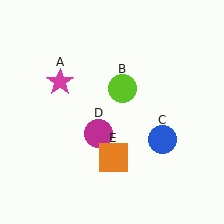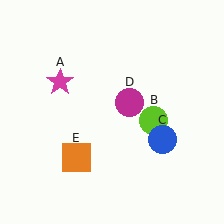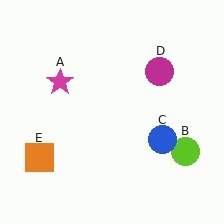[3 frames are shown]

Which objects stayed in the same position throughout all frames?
Magenta star (object A) and blue circle (object C) remained stationary.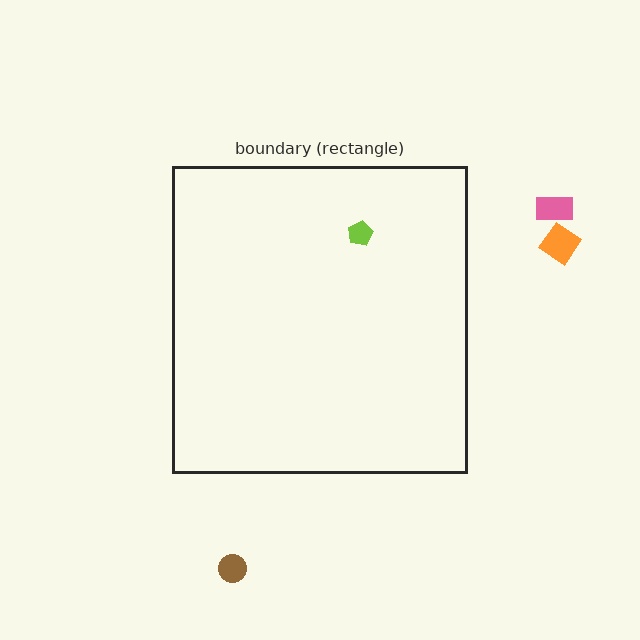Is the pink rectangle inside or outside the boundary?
Outside.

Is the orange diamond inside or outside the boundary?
Outside.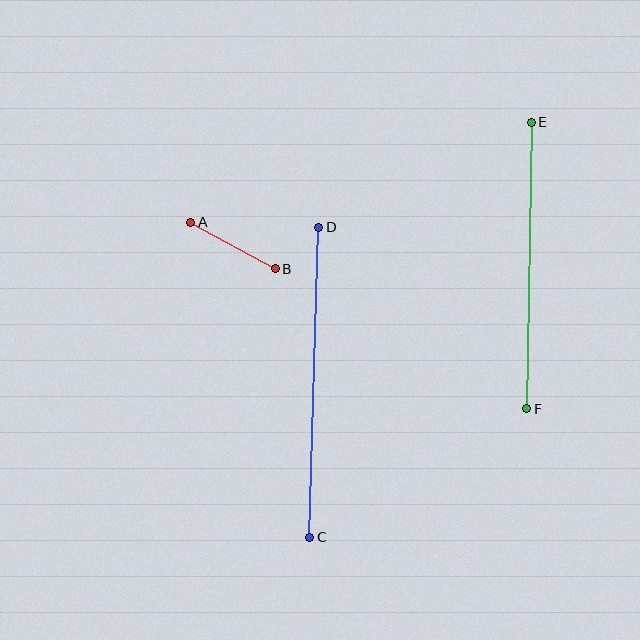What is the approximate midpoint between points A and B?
The midpoint is at approximately (233, 246) pixels.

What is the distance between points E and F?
The distance is approximately 287 pixels.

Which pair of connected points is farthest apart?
Points C and D are farthest apart.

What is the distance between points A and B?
The distance is approximately 97 pixels.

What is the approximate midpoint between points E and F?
The midpoint is at approximately (529, 266) pixels.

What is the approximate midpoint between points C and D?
The midpoint is at approximately (314, 382) pixels.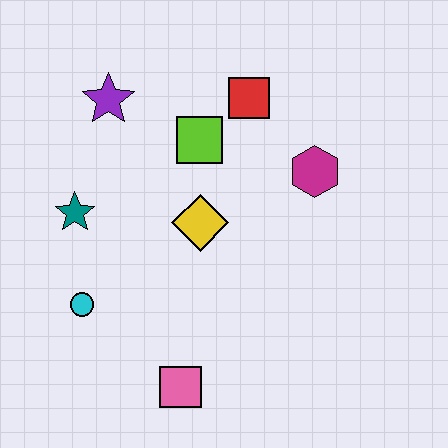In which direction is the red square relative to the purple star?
The red square is to the right of the purple star.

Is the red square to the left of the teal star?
No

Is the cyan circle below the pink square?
No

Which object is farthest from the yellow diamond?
The pink square is farthest from the yellow diamond.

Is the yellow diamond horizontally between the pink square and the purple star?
No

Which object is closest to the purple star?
The lime square is closest to the purple star.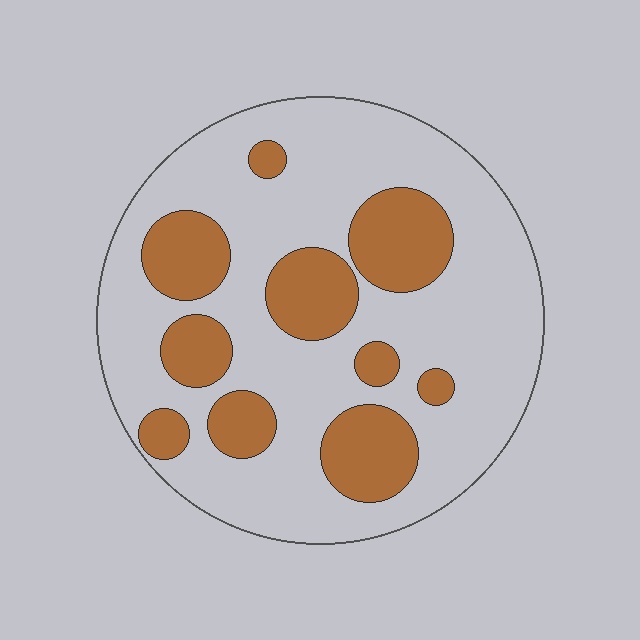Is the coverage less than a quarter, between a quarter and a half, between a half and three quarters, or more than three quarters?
Between a quarter and a half.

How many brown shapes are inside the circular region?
10.